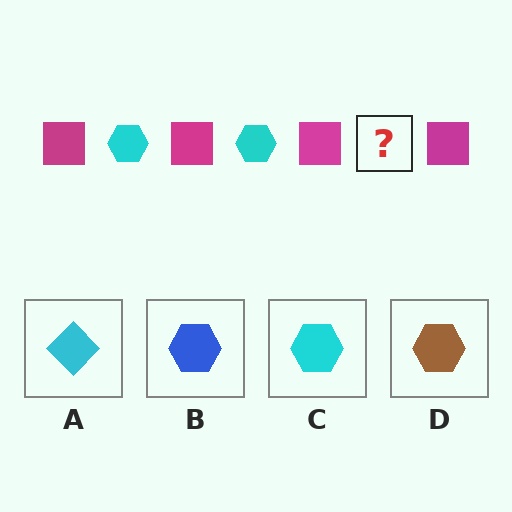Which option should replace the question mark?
Option C.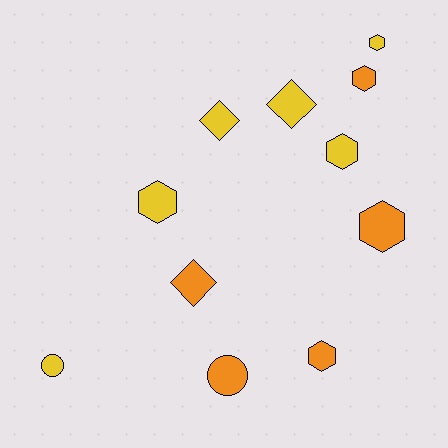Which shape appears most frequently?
Hexagon, with 6 objects.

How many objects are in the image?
There are 11 objects.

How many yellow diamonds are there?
There are 2 yellow diamonds.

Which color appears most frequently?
Yellow, with 6 objects.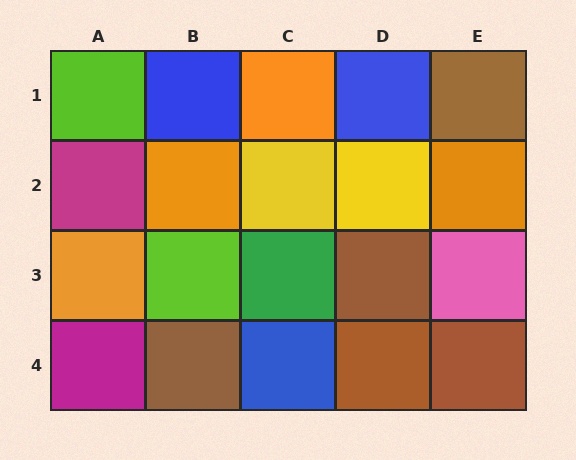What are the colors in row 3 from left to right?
Orange, lime, green, brown, pink.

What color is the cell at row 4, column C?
Blue.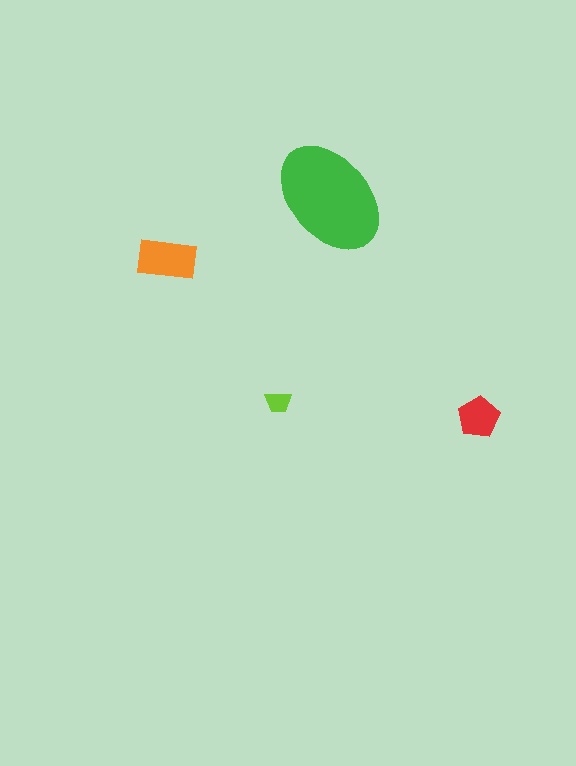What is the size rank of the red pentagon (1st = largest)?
3rd.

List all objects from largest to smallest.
The green ellipse, the orange rectangle, the red pentagon, the lime trapezoid.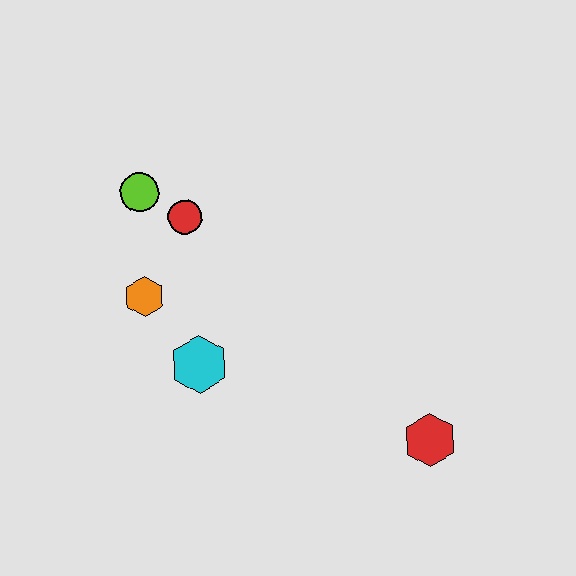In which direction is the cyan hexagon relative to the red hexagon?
The cyan hexagon is to the left of the red hexagon.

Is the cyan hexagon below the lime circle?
Yes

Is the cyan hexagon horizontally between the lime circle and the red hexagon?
Yes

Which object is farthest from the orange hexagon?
The red hexagon is farthest from the orange hexagon.